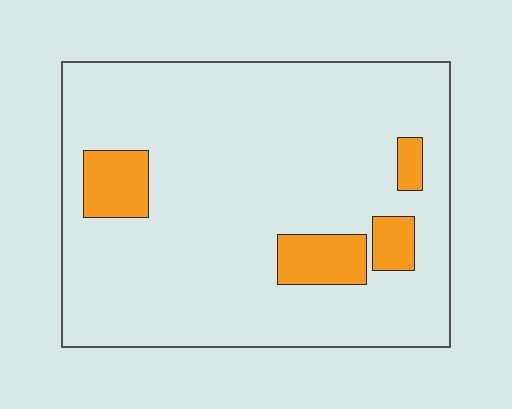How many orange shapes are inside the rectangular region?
4.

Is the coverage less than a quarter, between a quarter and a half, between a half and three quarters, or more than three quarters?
Less than a quarter.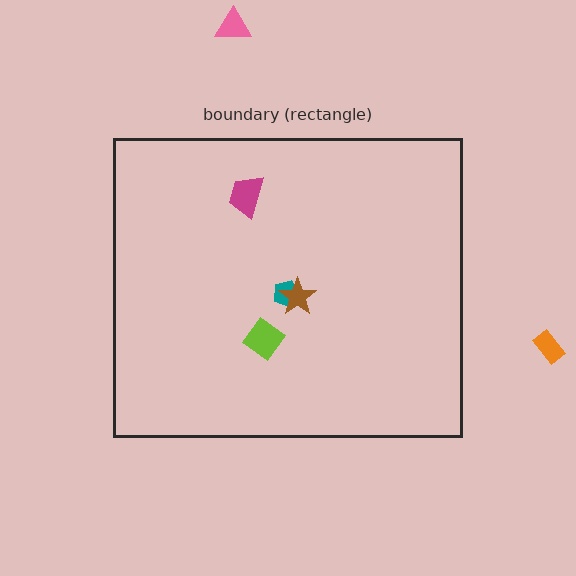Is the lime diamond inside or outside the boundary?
Inside.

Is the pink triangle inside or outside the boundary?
Outside.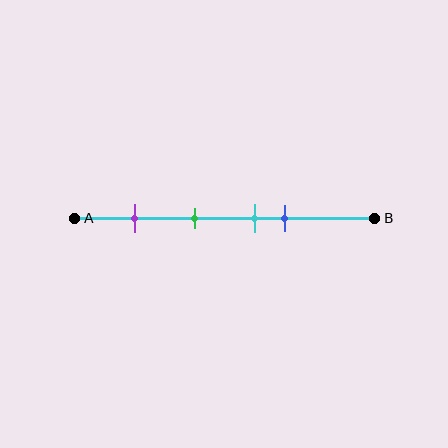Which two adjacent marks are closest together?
The cyan and blue marks are the closest adjacent pair.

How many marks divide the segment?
There are 4 marks dividing the segment.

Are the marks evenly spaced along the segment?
No, the marks are not evenly spaced.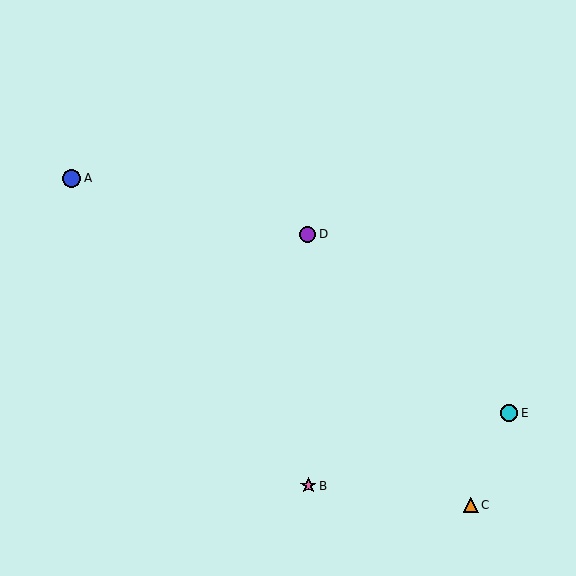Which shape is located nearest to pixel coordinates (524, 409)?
The cyan circle (labeled E) at (509, 413) is nearest to that location.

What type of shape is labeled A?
Shape A is a blue circle.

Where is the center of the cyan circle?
The center of the cyan circle is at (509, 413).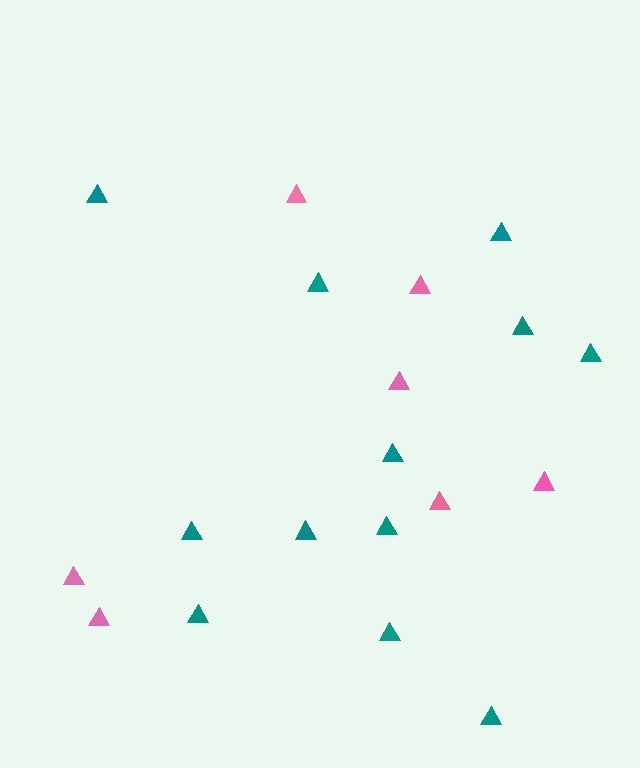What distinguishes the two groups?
There are 2 groups: one group of teal triangles (12) and one group of pink triangles (7).